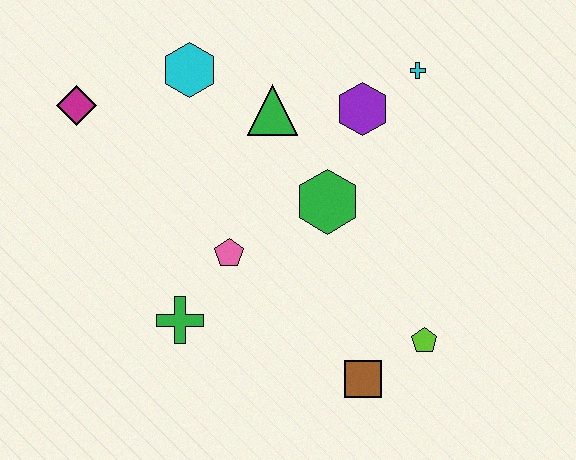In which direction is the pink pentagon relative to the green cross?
The pink pentagon is above the green cross.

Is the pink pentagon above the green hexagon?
No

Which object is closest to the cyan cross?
The purple hexagon is closest to the cyan cross.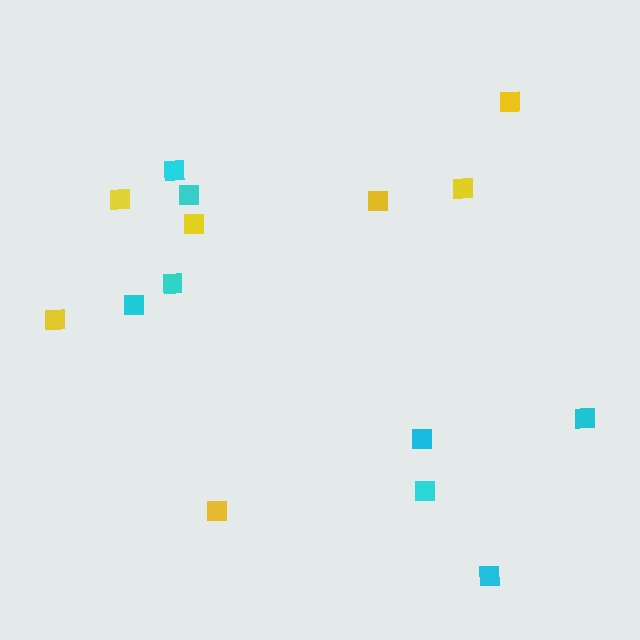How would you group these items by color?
There are 2 groups: one group of cyan squares (8) and one group of yellow squares (7).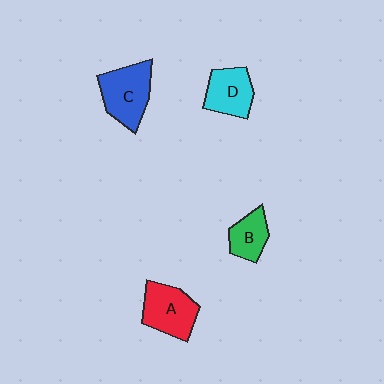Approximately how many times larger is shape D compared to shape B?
Approximately 1.3 times.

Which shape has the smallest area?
Shape B (green).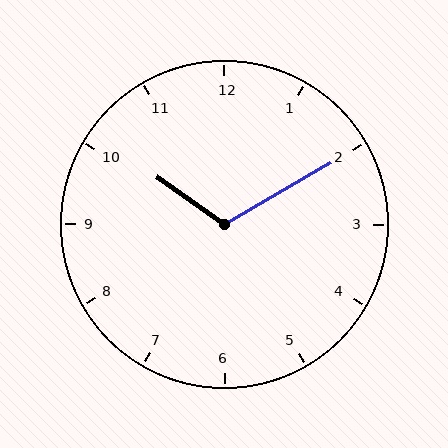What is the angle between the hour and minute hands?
Approximately 115 degrees.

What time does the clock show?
10:10.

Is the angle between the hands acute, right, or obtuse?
It is obtuse.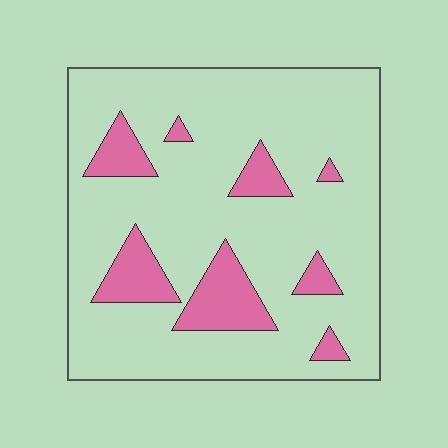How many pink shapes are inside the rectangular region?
8.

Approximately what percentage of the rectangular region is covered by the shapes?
Approximately 15%.